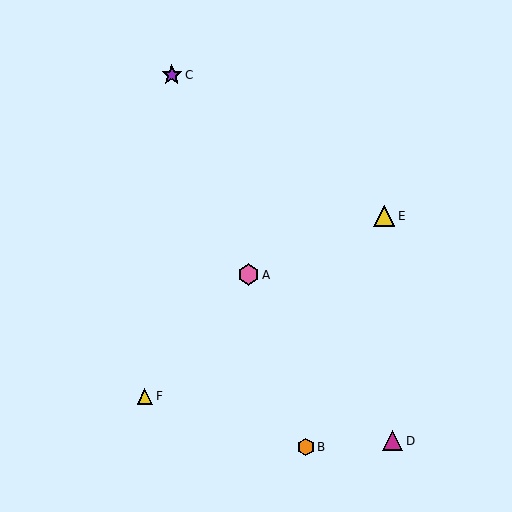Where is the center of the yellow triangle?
The center of the yellow triangle is at (384, 216).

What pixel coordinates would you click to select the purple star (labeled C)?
Click at (172, 75) to select the purple star C.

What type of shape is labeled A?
Shape A is a pink hexagon.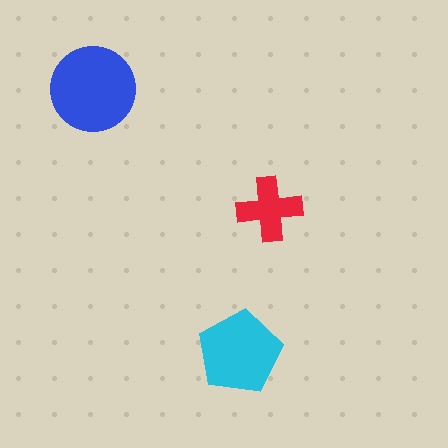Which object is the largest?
The blue circle.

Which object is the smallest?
The red cross.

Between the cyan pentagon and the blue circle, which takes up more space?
The blue circle.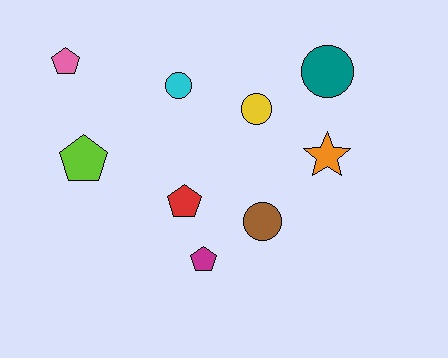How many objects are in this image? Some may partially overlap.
There are 9 objects.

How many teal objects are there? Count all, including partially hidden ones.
There is 1 teal object.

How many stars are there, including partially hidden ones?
There is 1 star.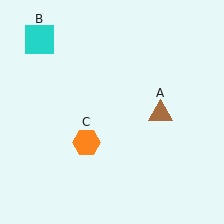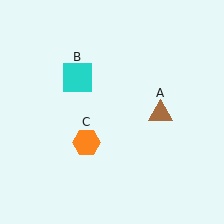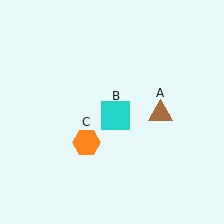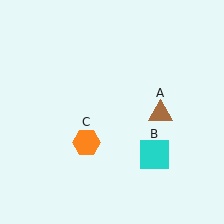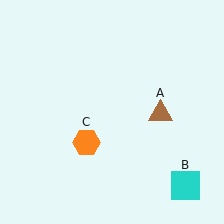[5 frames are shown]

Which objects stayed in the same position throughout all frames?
Brown triangle (object A) and orange hexagon (object C) remained stationary.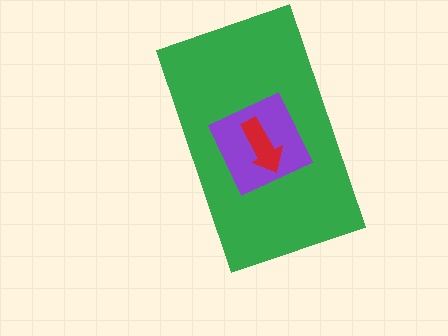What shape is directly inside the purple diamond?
The red arrow.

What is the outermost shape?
The green rectangle.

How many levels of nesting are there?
3.